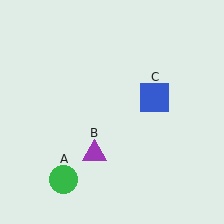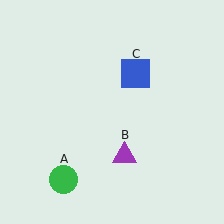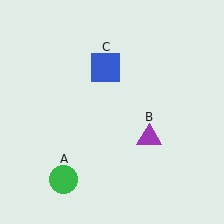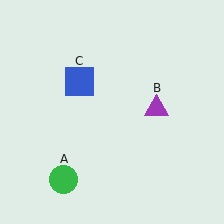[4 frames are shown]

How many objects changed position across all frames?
2 objects changed position: purple triangle (object B), blue square (object C).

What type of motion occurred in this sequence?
The purple triangle (object B), blue square (object C) rotated counterclockwise around the center of the scene.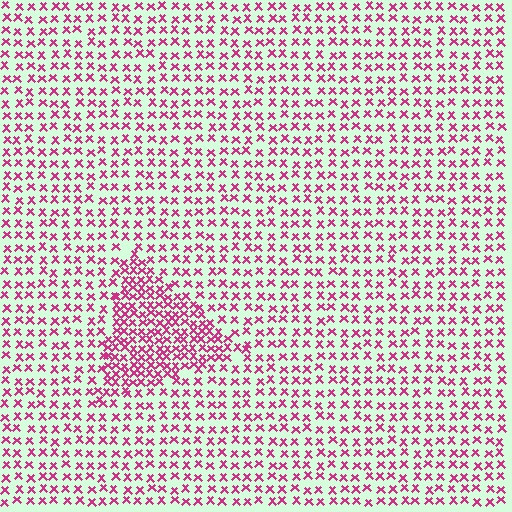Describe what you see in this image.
The image contains small magenta elements arranged at two different densities. A triangle-shaped region is visible where the elements are more densely packed than the surrounding area.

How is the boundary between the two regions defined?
The boundary is defined by a change in element density (approximately 2.0x ratio). All elements are the same color, size, and shape.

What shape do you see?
I see a triangle.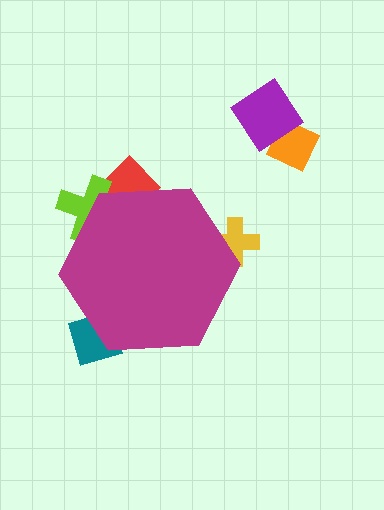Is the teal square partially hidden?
Yes, the teal square is partially hidden behind the magenta hexagon.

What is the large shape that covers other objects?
A magenta hexagon.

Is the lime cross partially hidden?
Yes, the lime cross is partially hidden behind the magenta hexagon.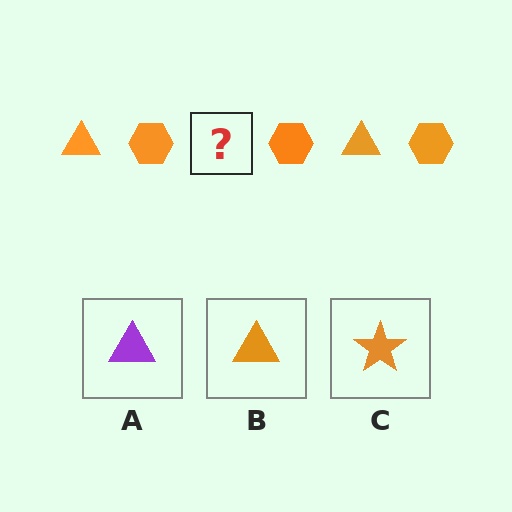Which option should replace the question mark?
Option B.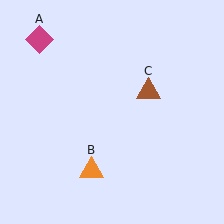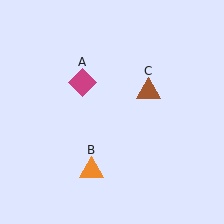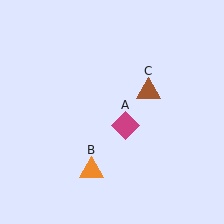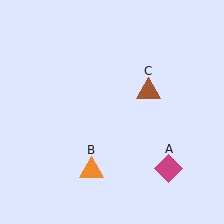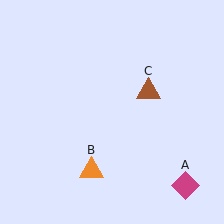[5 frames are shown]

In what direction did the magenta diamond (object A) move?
The magenta diamond (object A) moved down and to the right.